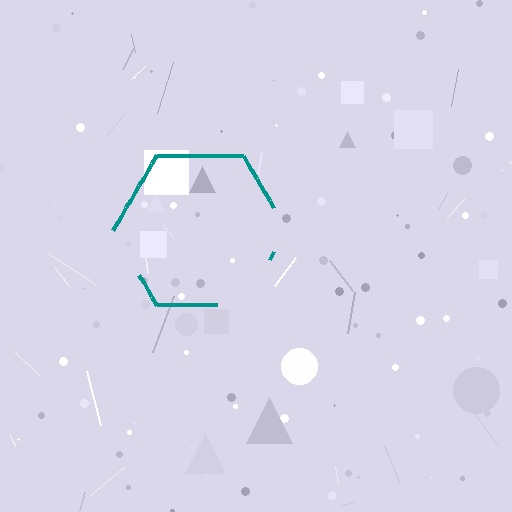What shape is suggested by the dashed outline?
The dashed outline suggests a hexagon.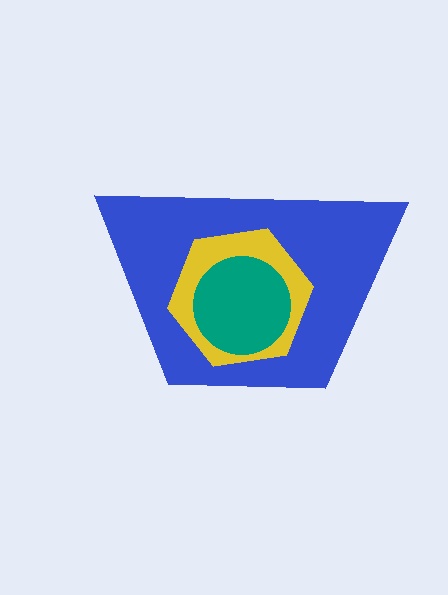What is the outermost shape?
The blue trapezoid.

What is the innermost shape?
The teal circle.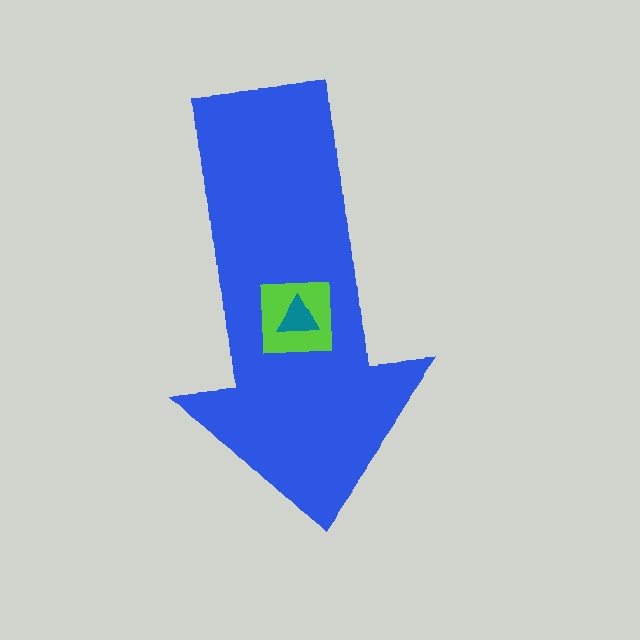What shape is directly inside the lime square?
The teal triangle.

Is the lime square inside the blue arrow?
Yes.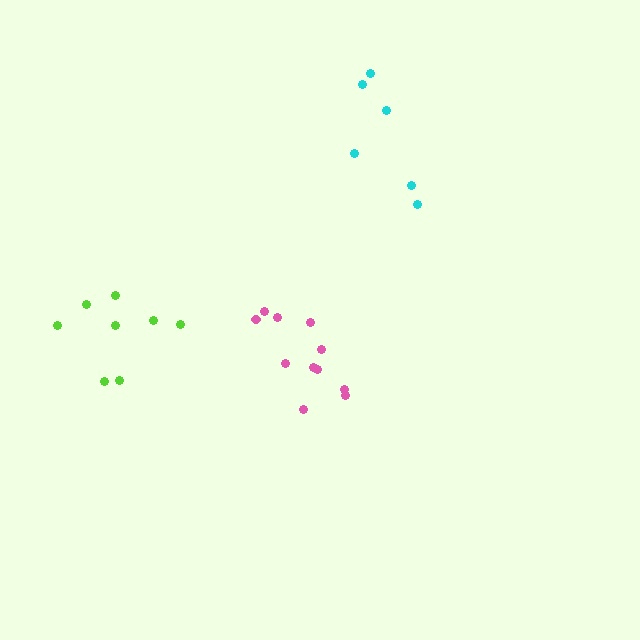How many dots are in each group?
Group 1: 11 dots, Group 2: 8 dots, Group 3: 6 dots (25 total).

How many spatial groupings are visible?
There are 3 spatial groupings.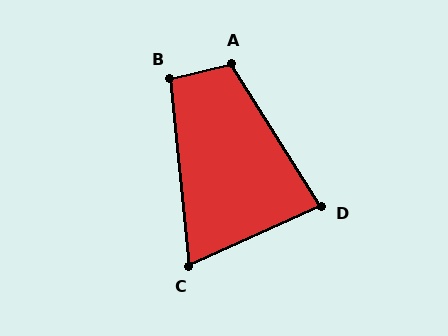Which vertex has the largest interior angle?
A, at approximately 109 degrees.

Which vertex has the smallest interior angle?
C, at approximately 71 degrees.